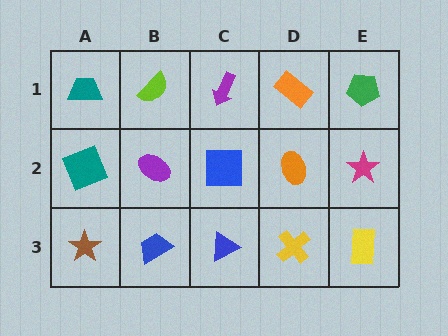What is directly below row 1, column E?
A magenta star.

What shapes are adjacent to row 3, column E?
A magenta star (row 2, column E), a yellow cross (row 3, column D).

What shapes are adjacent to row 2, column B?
A lime semicircle (row 1, column B), a blue trapezoid (row 3, column B), a teal square (row 2, column A), a blue square (row 2, column C).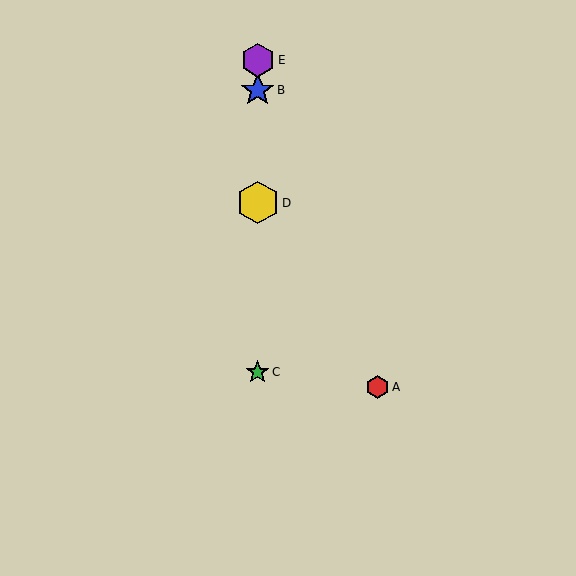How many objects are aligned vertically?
4 objects (B, C, D, E) are aligned vertically.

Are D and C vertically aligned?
Yes, both are at x≈258.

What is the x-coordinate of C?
Object C is at x≈258.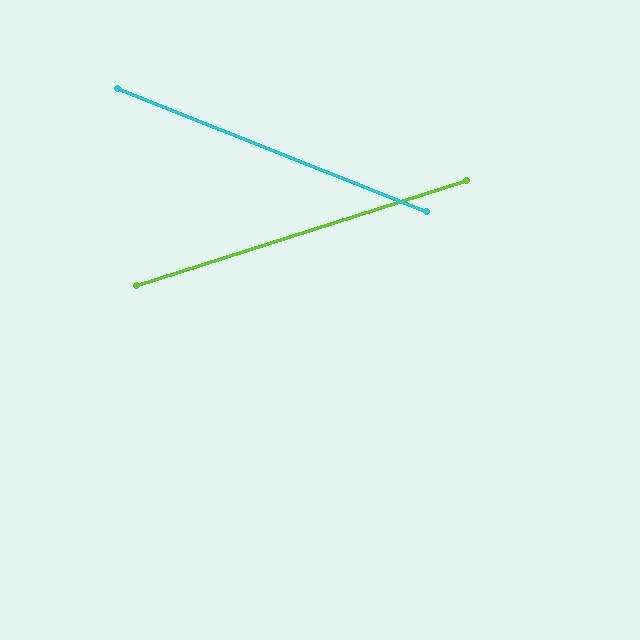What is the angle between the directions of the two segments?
Approximately 39 degrees.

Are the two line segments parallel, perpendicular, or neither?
Neither parallel nor perpendicular — they differ by about 39°.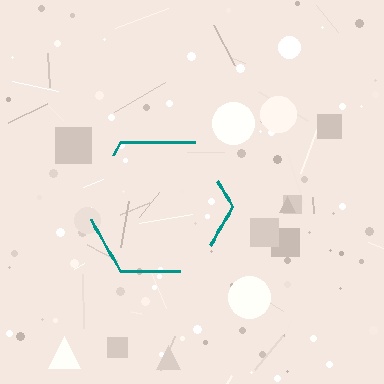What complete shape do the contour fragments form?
The contour fragments form a hexagon.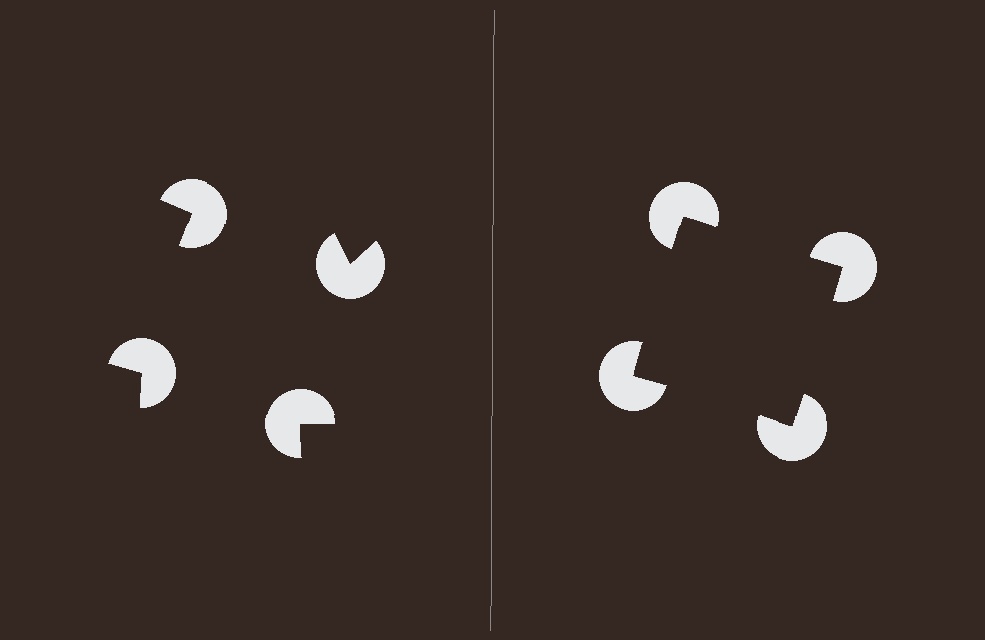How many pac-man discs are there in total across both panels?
8 — 4 on each side.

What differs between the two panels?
The pac-man discs are positioned identically on both sides; only the wedge orientations differ. On the right they align to a square; on the left they are misaligned.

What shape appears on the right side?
An illusory square.